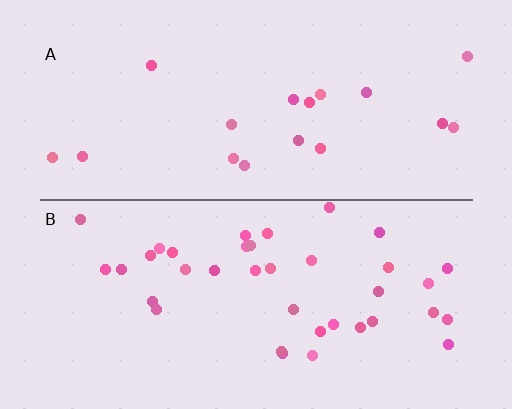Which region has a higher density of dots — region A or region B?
B (the bottom).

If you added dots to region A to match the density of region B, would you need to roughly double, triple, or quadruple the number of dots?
Approximately double.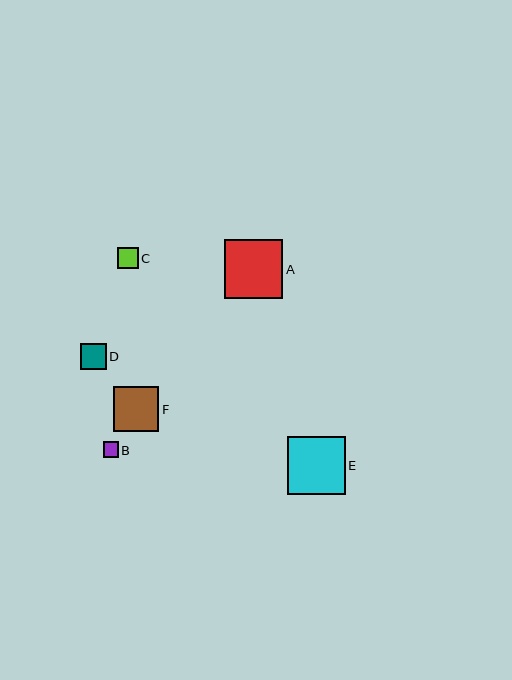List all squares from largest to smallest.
From largest to smallest: A, E, F, D, C, B.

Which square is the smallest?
Square B is the smallest with a size of approximately 15 pixels.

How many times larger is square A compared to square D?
Square A is approximately 2.3 times the size of square D.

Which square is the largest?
Square A is the largest with a size of approximately 59 pixels.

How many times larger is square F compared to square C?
Square F is approximately 2.2 times the size of square C.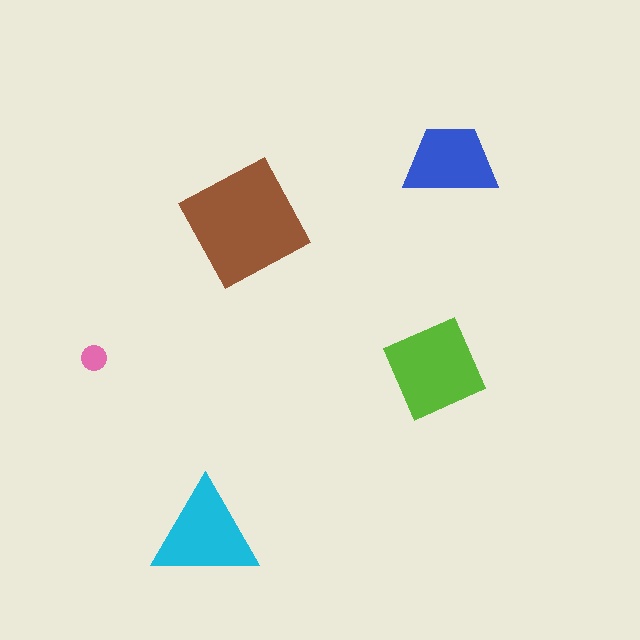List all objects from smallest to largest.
The pink circle, the blue trapezoid, the cyan triangle, the lime diamond, the brown square.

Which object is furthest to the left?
The pink circle is leftmost.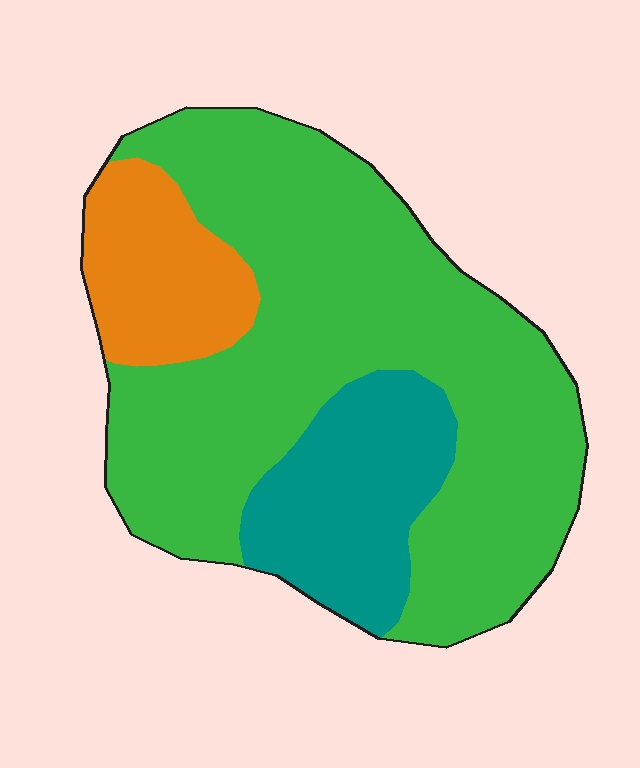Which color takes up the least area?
Orange, at roughly 15%.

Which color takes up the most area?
Green, at roughly 65%.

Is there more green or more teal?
Green.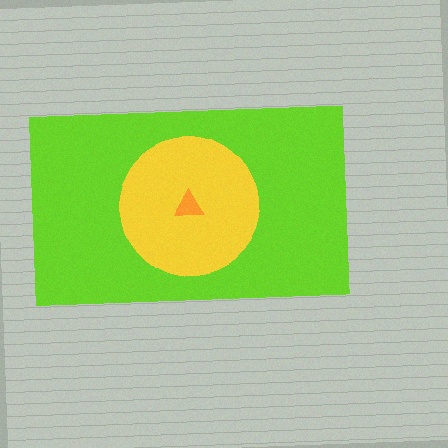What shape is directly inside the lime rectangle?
The yellow circle.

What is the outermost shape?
The lime rectangle.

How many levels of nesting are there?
3.